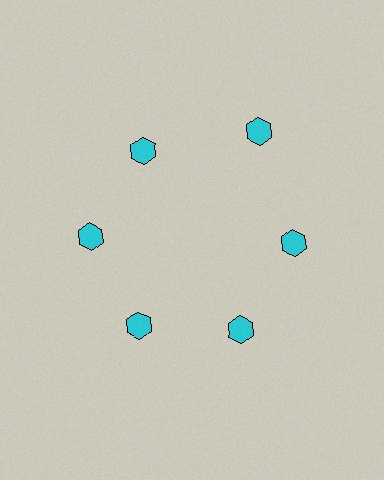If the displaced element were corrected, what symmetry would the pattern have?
It would have 6-fold rotational symmetry — the pattern would map onto itself every 60 degrees.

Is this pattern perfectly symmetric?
No. The 6 cyan hexagons are arranged in a ring, but one element near the 1 o'clock position is pushed outward from the center, breaking the 6-fold rotational symmetry.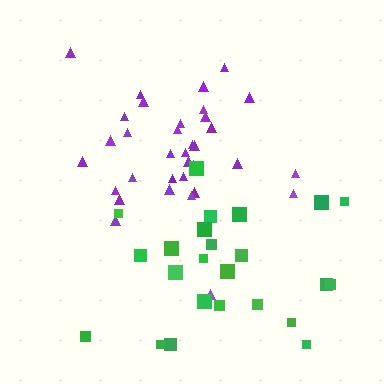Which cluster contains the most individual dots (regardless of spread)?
Purple (35).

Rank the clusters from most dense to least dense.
purple, green.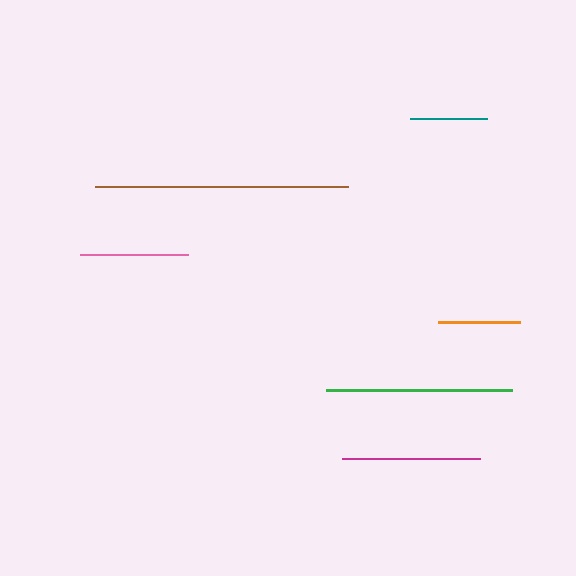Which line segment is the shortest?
The teal line is the shortest at approximately 76 pixels.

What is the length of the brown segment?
The brown segment is approximately 253 pixels long.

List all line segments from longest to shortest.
From longest to shortest: brown, green, magenta, pink, orange, teal.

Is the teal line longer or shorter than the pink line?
The pink line is longer than the teal line.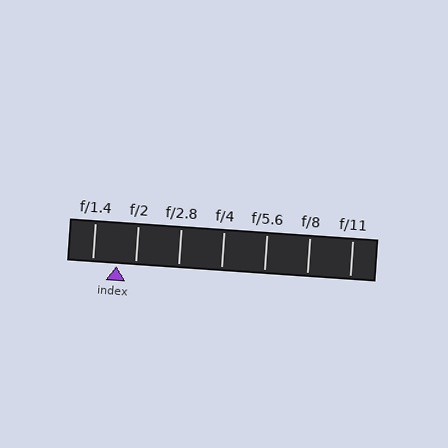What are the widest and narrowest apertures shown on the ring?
The widest aperture shown is f/1.4 and the narrowest is f/11.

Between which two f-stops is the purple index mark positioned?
The index mark is between f/1.4 and f/2.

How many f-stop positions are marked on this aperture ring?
There are 7 f-stop positions marked.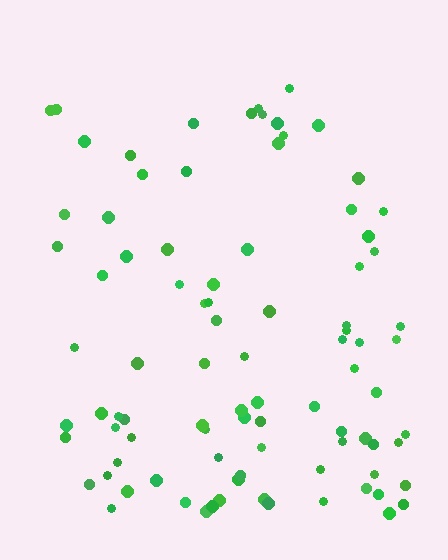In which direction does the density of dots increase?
From top to bottom, with the bottom side densest.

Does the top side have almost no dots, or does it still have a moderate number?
Still a moderate number, just noticeably fewer than the bottom.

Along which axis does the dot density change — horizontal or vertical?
Vertical.